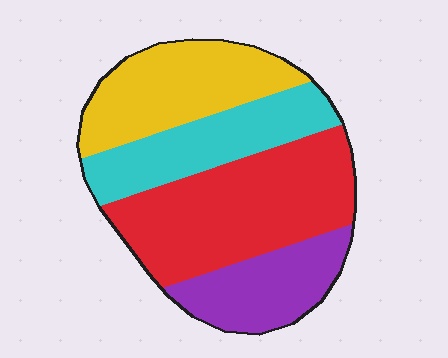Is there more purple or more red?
Red.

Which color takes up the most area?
Red, at roughly 35%.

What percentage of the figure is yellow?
Yellow takes up about one quarter (1/4) of the figure.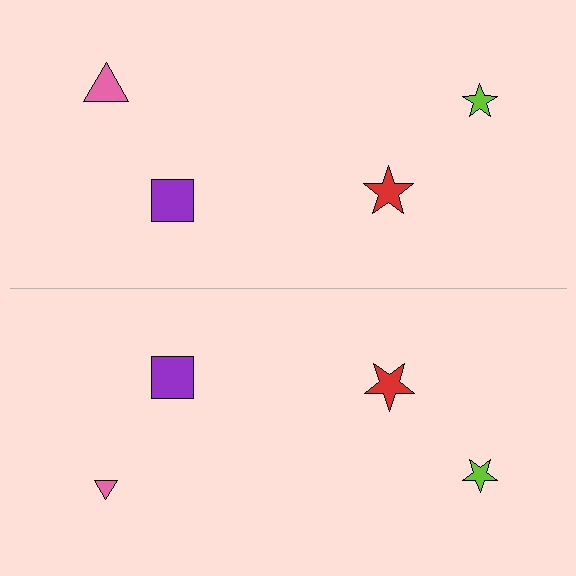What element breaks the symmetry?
The pink triangle on the bottom side has a different size than its mirror counterpart.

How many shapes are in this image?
There are 8 shapes in this image.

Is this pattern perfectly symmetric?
No, the pattern is not perfectly symmetric. The pink triangle on the bottom side has a different size than its mirror counterpart.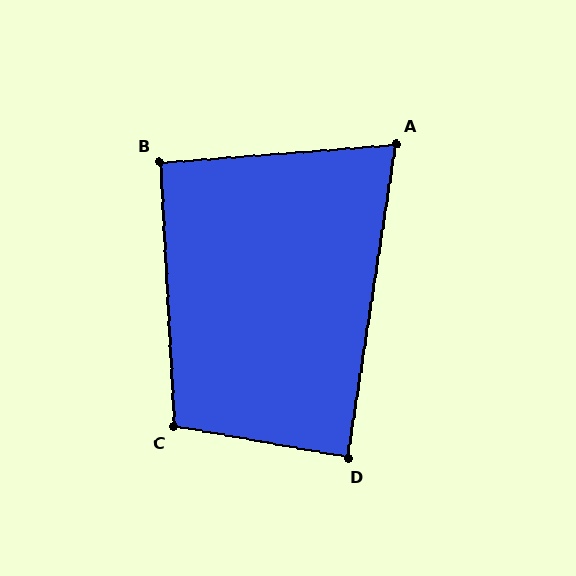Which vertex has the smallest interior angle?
A, at approximately 77 degrees.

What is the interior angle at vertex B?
Approximately 91 degrees (approximately right).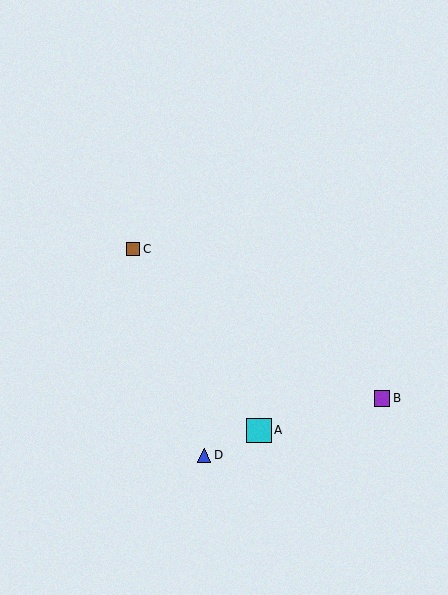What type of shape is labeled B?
Shape B is a purple square.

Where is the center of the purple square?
The center of the purple square is at (382, 398).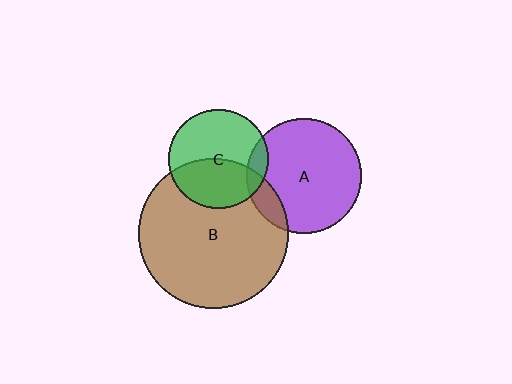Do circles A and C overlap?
Yes.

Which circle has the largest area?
Circle B (brown).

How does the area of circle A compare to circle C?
Approximately 1.3 times.